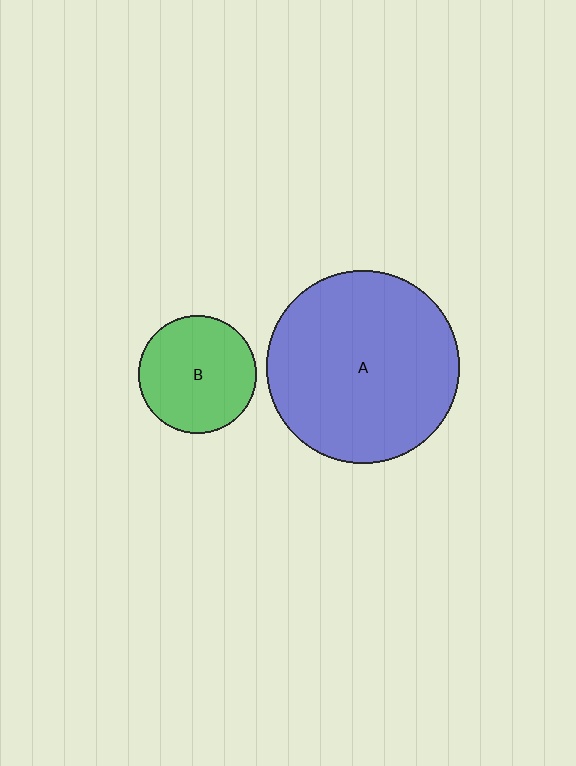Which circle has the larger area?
Circle A (blue).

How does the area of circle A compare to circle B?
Approximately 2.7 times.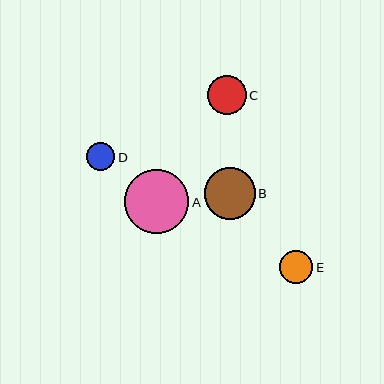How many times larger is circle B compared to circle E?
Circle B is approximately 1.5 times the size of circle E.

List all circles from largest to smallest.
From largest to smallest: A, B, C, E, D.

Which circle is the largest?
Circle A is the largest with a size of approximately 64 pixels.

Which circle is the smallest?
Circle D is the smallest with a size of approximately 28 pixels.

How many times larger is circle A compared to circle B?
Circle A is approximately 1.3 times the size of circle B.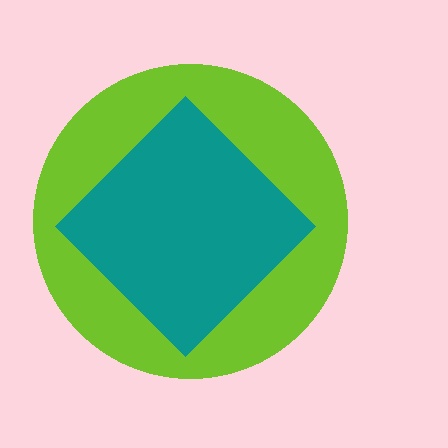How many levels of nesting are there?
2.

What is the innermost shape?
The teal diamond.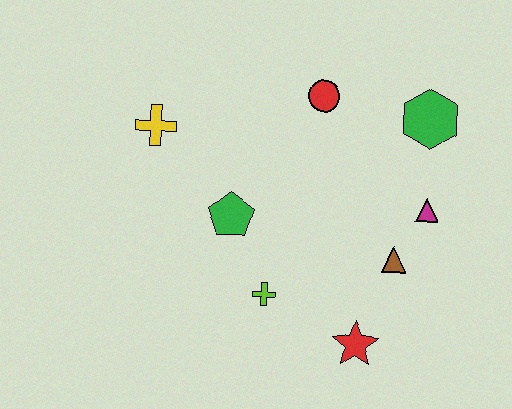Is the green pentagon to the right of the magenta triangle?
No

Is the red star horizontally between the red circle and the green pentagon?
No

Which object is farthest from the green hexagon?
The yellow cross is farthest from the green hexagon.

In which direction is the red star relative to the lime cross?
The red star is to the right of the lime cross.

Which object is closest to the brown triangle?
The magenta triangle is closest to the brown triangle.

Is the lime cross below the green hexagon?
Yes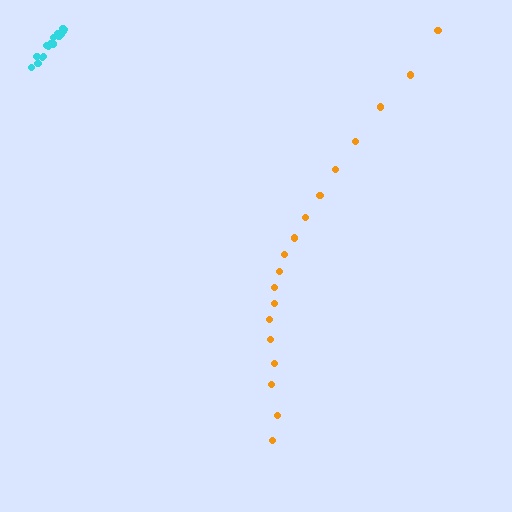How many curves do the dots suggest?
There are 2 distinct paths.